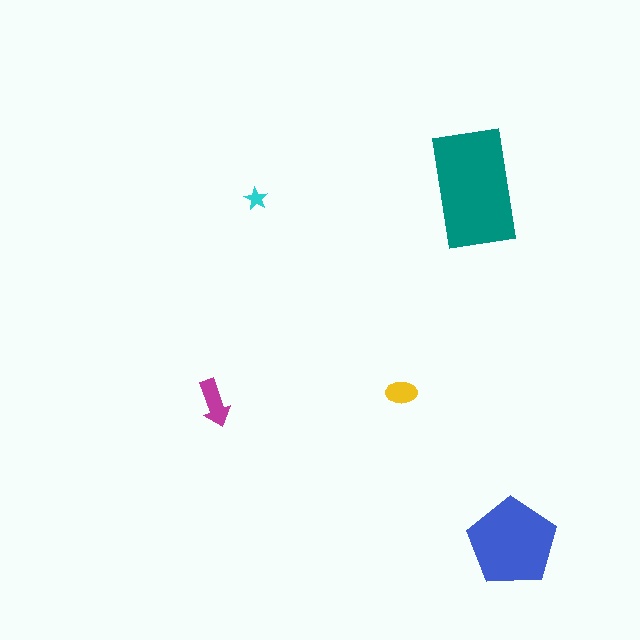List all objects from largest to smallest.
The teal rectangle, the blue pentagon, the magenta arrow, the yellow ellipse, the cyan star.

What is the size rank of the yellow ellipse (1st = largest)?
4th.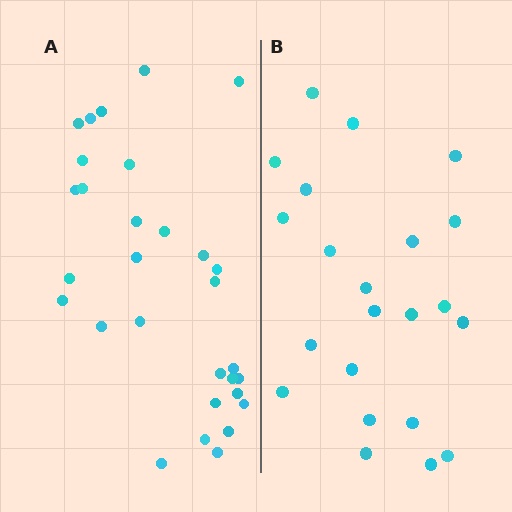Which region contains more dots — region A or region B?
Region A (the left region) has more dots.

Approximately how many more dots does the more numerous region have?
Region A has roughly 8 or so more dots than region B.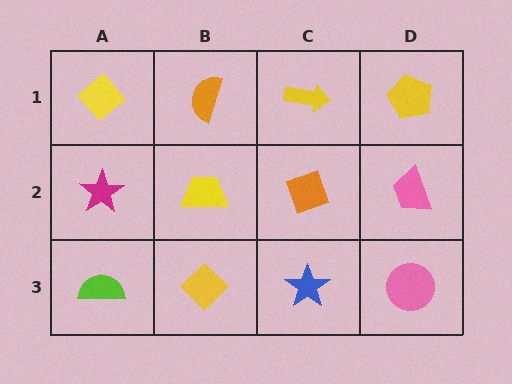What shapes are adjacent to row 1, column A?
A magenta star (row 2, column A), an orange semicircle (row 1, column B).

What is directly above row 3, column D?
A pink trapezoid.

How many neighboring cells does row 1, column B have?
3.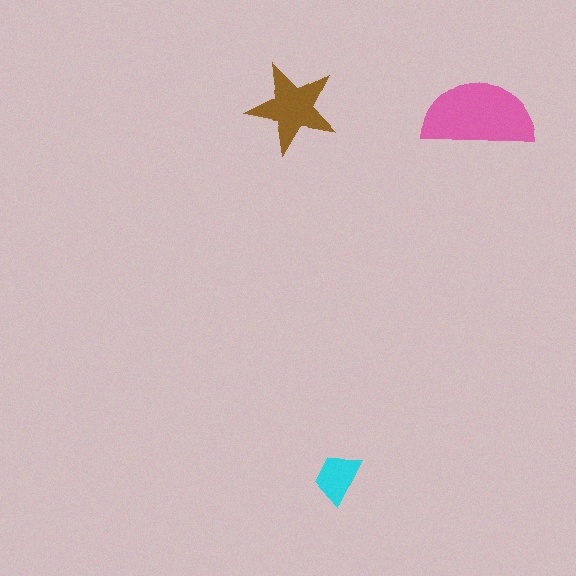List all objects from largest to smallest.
The pink semicircle, the brown star, the cyan trapezoid.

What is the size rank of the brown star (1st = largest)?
2nd.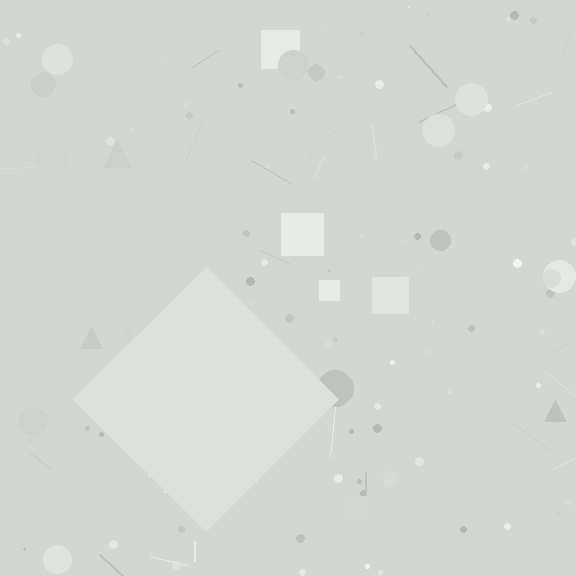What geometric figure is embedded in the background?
A diamond is embedded in the background.